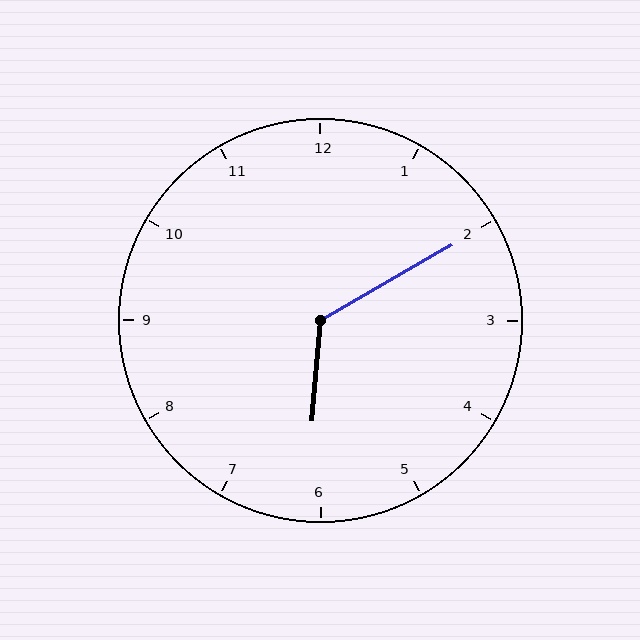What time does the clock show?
6:10.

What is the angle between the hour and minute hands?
Approximately 125 degrees.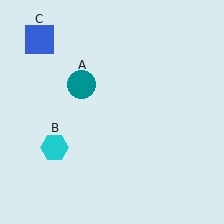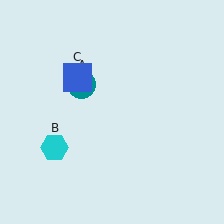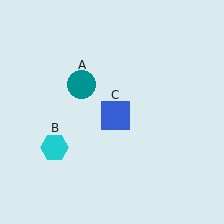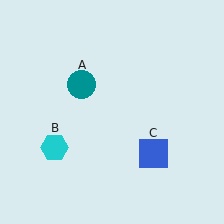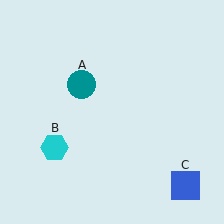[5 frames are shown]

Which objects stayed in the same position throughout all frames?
Teal circle (object A) and cyan hexagon (object B) remained stationary.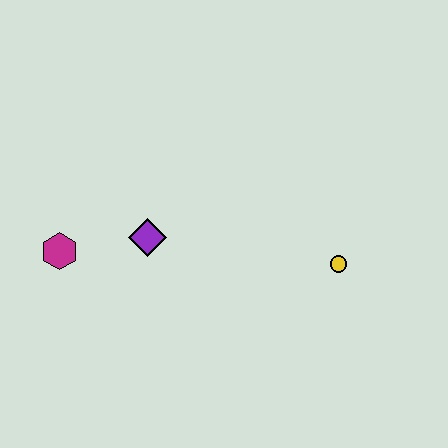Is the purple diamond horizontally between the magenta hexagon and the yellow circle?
Yes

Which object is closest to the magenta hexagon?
The purple diamond is closest to the magenta hexagon.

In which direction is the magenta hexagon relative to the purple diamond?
The magenta hexagon is to the left of the purple diamond.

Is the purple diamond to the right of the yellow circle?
No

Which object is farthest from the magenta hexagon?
The yellow circle is farthest from the magenta hexagon.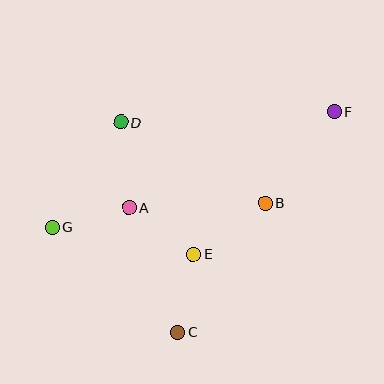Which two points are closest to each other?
Points A and G are closest to each other.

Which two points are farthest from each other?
Points F and G are farthest from each other.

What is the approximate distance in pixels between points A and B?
The distance between A and B is approximately 137 pixels.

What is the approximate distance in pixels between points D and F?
The distance between D and F is approximately 214 pixels.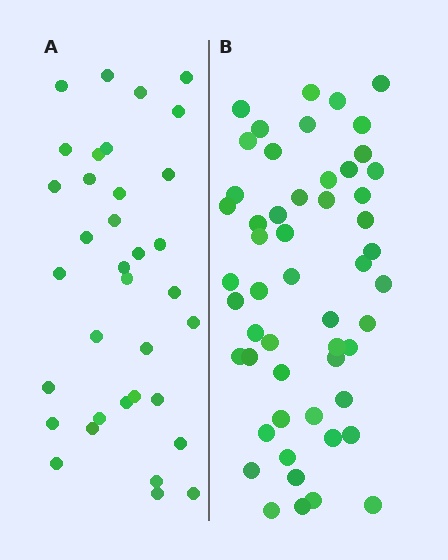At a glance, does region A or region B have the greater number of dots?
Region B (the right region) has more dots.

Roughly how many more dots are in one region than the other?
Region B has approximately 20 more dots than region A.